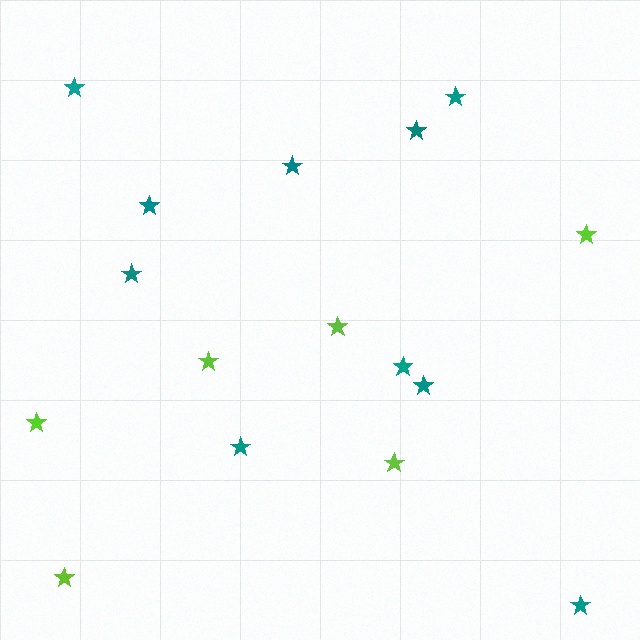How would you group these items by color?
There are 2 groups: one group of teal stars (10) and one group of lime stars (6).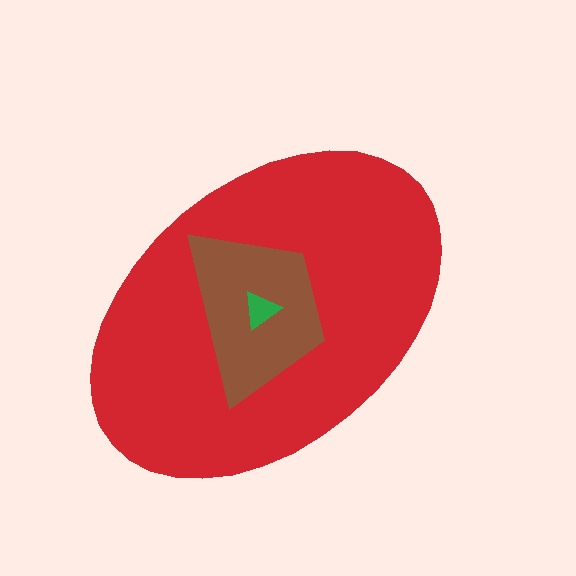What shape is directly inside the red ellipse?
The brown trapezoid.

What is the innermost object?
The green triangle.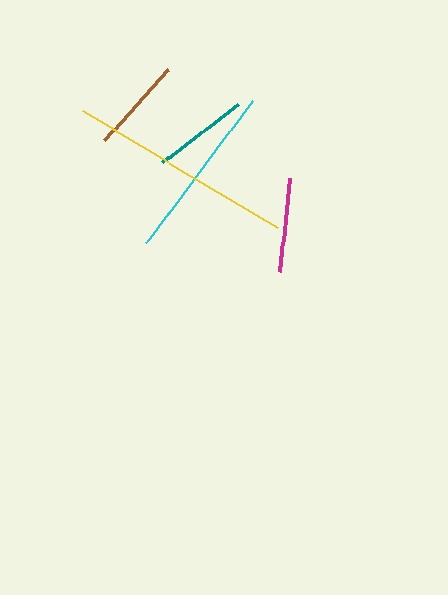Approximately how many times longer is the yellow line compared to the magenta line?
The yellow line is approximately 2.4 times the length of the magenta line.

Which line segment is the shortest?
The magenta line is the shortest at approximately 95 pixels.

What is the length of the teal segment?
The teal segment is approximately 95 pixels long.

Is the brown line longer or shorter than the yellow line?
The yellow line is longer than the brown line.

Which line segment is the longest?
The yellow line is the longest at approximately 228 pixels.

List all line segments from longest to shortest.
From longest to shortest: yellow, cyan, teal, brown, magenta.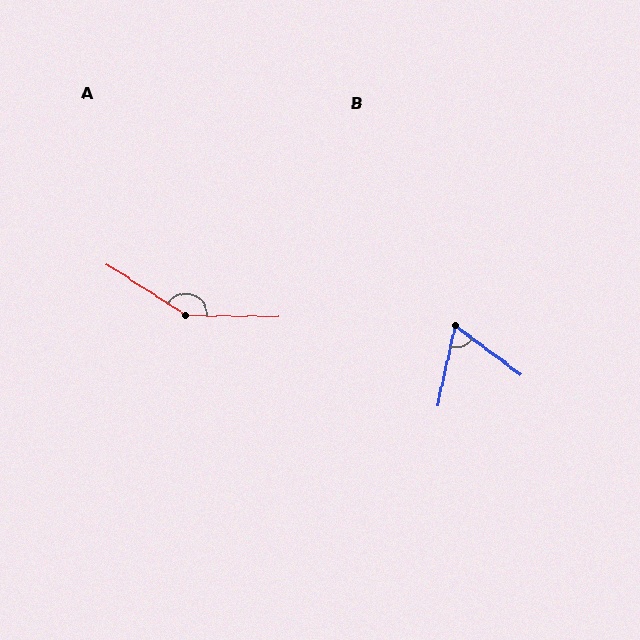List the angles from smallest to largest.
B (66°), A (148°).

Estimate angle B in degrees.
Approximately 66 degrees.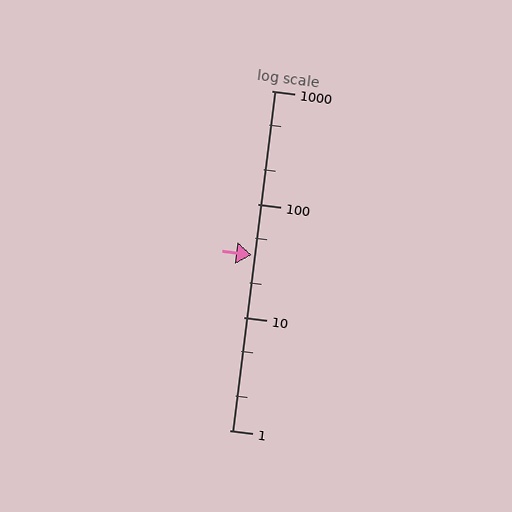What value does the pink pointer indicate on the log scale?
The pointer indicates approximately 35.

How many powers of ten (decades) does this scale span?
The scale spans 3 decades, from 1 to 1000.